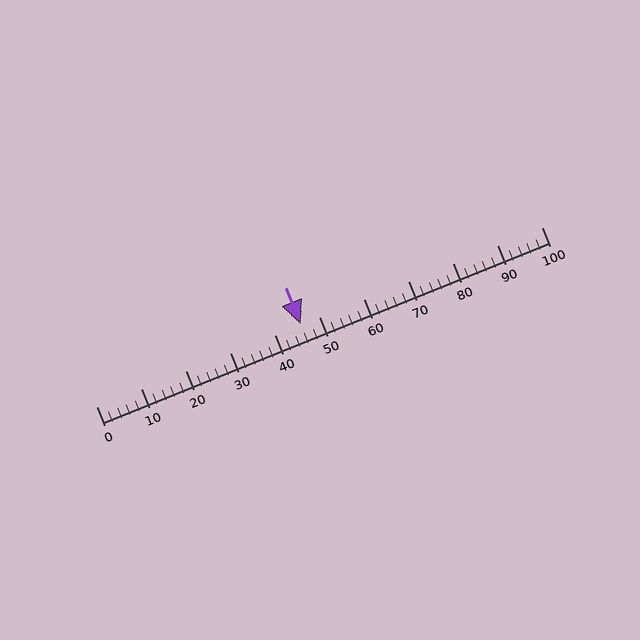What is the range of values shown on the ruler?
The ruler shows values from 0 to 100.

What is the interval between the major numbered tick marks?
The major tick marks are spaced 10 units apart.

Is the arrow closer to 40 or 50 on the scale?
The arrow is closer to 50.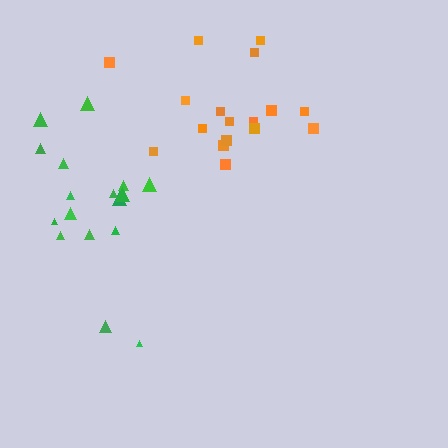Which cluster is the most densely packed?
Orange.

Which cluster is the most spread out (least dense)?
Green.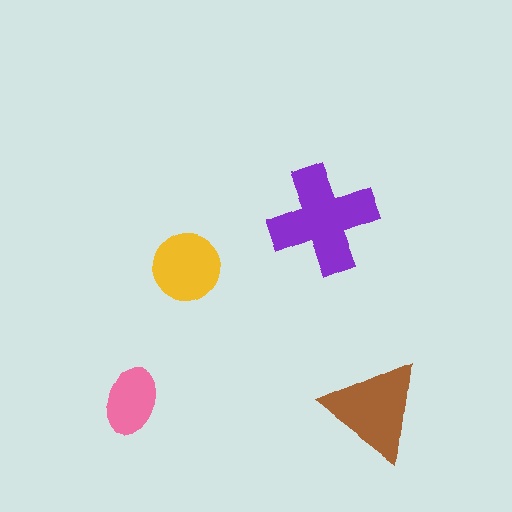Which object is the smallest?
The pink ellipse.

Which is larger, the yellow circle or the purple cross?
The purple cross.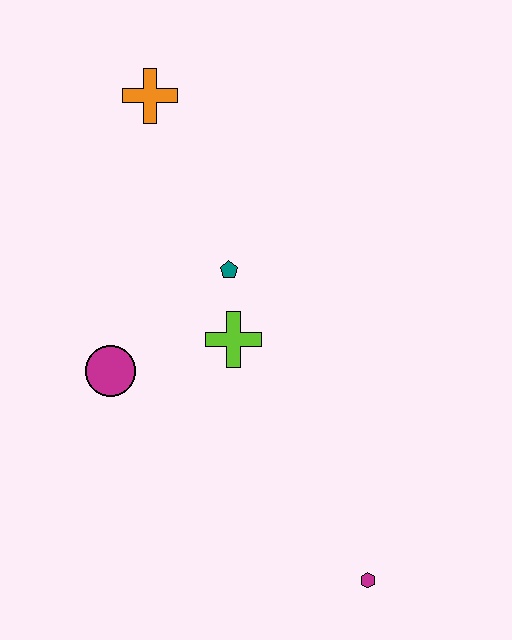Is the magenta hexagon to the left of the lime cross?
No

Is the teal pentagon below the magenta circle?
No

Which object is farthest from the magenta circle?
The magenta hexagon is farthest from the magenta circle.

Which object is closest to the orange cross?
The teal pentagon is closest to the orange cross.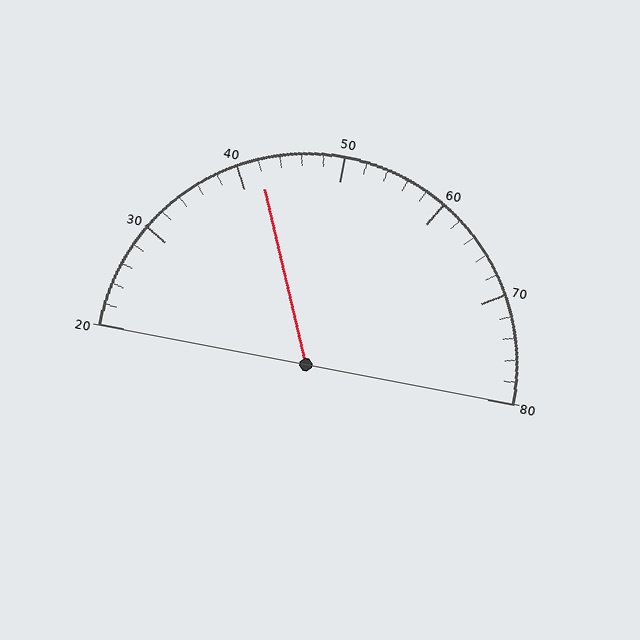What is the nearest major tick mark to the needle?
The nearest major tick mark is 40.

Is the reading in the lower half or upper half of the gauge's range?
The reading is in the lower half of the range (20 to 80).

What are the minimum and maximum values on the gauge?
The gauge ranges from 20 to 80.